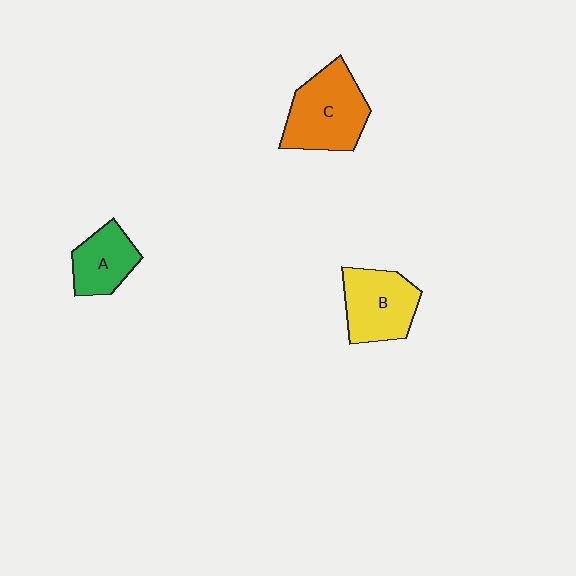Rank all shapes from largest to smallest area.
From largest to smallest: C (orange), B (yellow), A (green).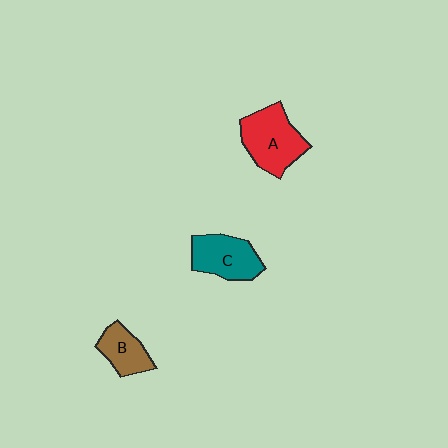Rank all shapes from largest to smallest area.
From largest to smallest: A (red), C (teal), B (brown).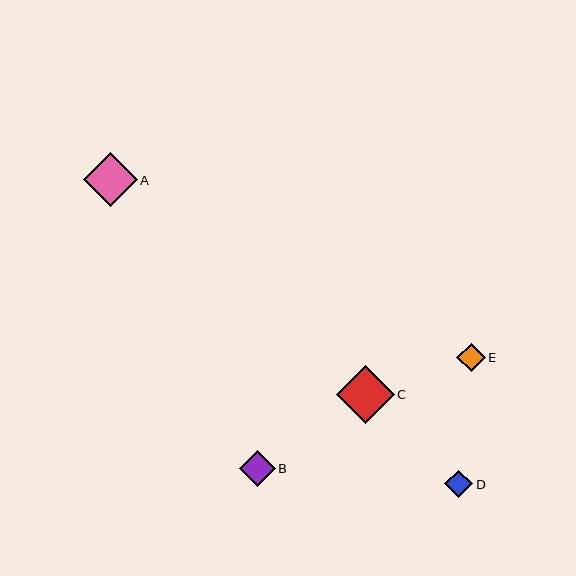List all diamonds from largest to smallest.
From largest to smallest: C, A, B, E, D.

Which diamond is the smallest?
Diamond D is the smallest with a size of approximately 28 pixels.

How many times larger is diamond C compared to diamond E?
Diamond C is approximately 2.0 times the size of diamond E.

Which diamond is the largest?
Diamond C is the largest with a size of approximately 58 pixels.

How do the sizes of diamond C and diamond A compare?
Diamond C and diamond A are approximately the same size.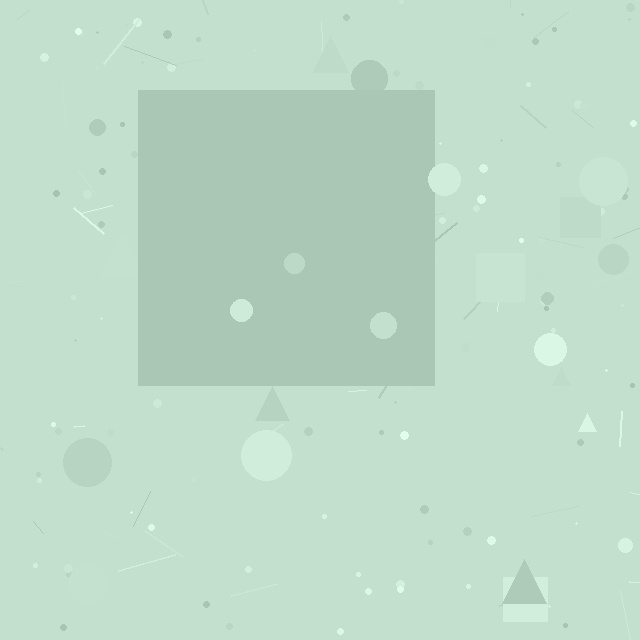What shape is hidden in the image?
A square is hidden in the image.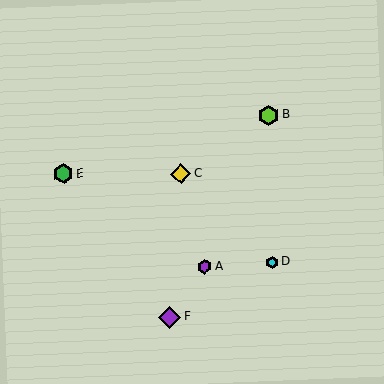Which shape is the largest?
The purple diamond (labeled F) is the largest.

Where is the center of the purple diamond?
The center of the purple diamond is at (169, 317).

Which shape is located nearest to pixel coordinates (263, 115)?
The lime hexagon (labeled B) at (269, 115) is nearest to that location.